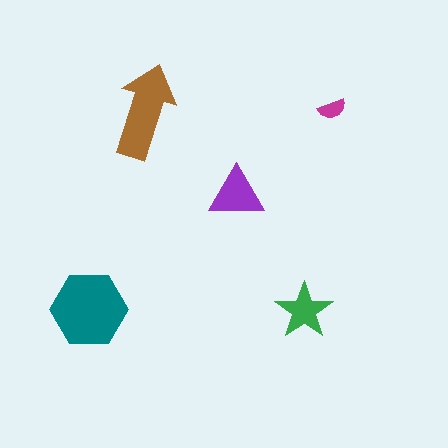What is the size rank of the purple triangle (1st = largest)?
3rd.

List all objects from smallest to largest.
The magenta semicircle, the green star, the purple triangle, the brown arrow, the teal hexagon.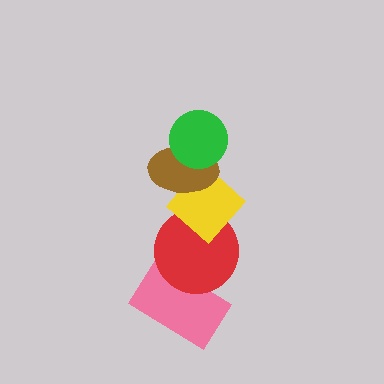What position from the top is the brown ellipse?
The brown ellipse is 2nd from the top.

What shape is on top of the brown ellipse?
The green circle is on top of the brown ellipse.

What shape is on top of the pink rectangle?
The red circle is on top of the pink rectangle.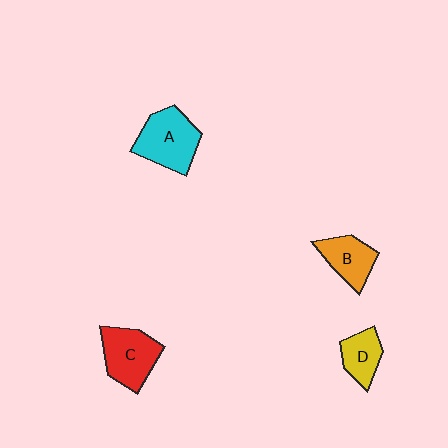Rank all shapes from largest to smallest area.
From largest to smallest: A (cyan), C (red), B (orange), D (yellow).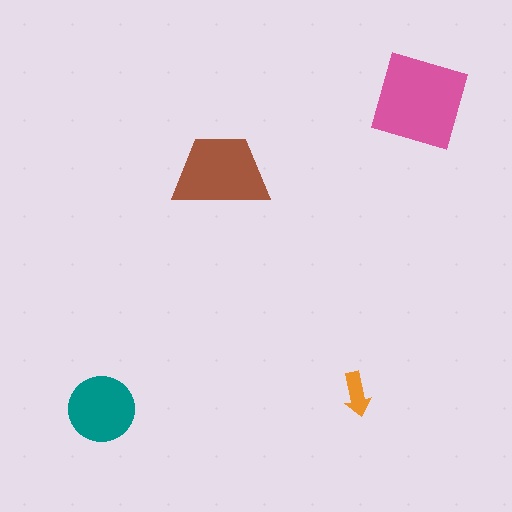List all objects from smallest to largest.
The orange arrow, the teal circle, the brown trapezoid, the pink diamond.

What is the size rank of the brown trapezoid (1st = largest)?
2nd.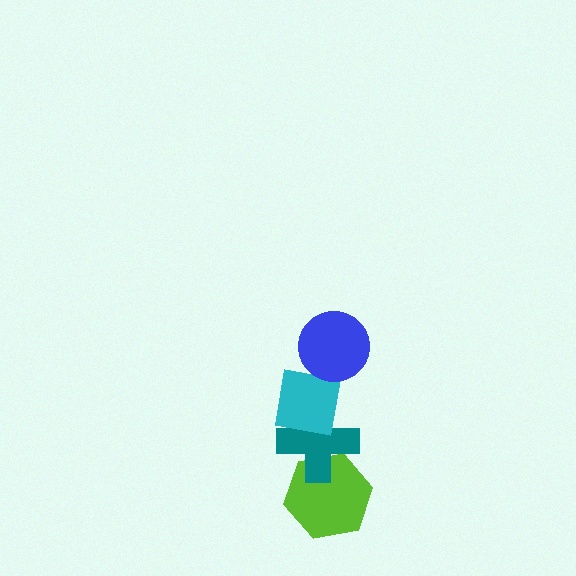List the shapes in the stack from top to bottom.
From top to bottom: the blue circle, the cyan square, the teal cross, the lime hexagon.